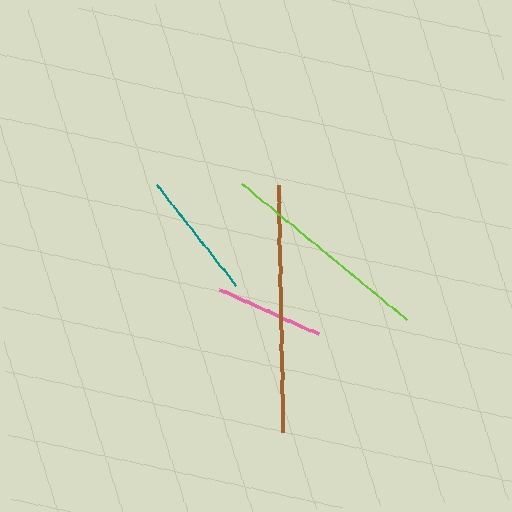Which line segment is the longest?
The brown line is the longest at approximately 247 pixels.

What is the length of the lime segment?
The lime segment is approximately 214 pixels long.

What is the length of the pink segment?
The pink segment is approximately 109 pixels long.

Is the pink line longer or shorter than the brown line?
The brown line is longer than the pink line.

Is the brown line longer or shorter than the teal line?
The brown line is longer than the teal line.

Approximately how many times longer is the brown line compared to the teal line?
The brown line is approximately 1.9 times the length of the teal line.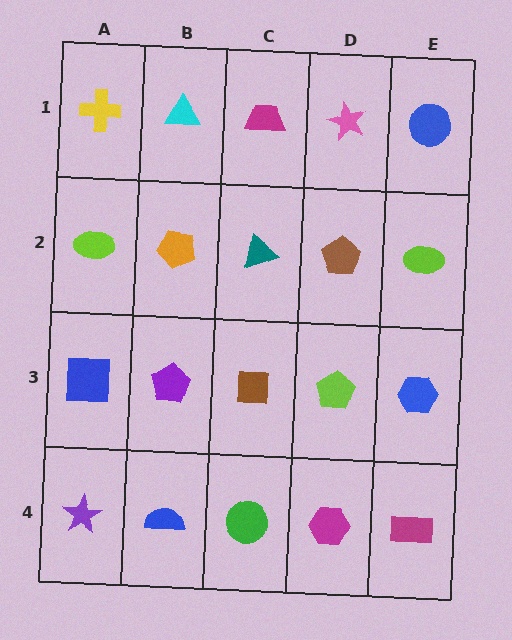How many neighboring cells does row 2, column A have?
3.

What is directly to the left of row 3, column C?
A purple pentagon.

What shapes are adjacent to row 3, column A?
A lime ellipse (row 2, column A), a purple star (row 4, column A), a purple pentagon (row 3, column B).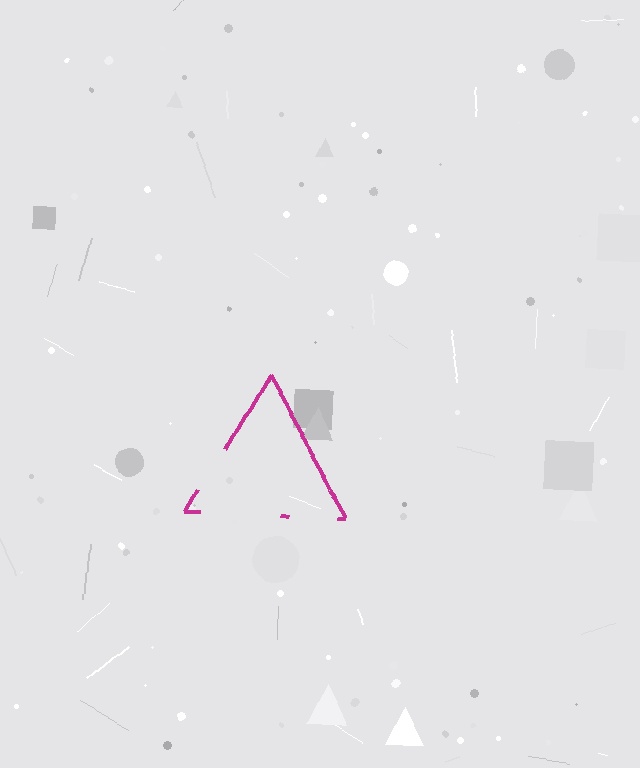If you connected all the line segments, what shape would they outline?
They would outline a triangle.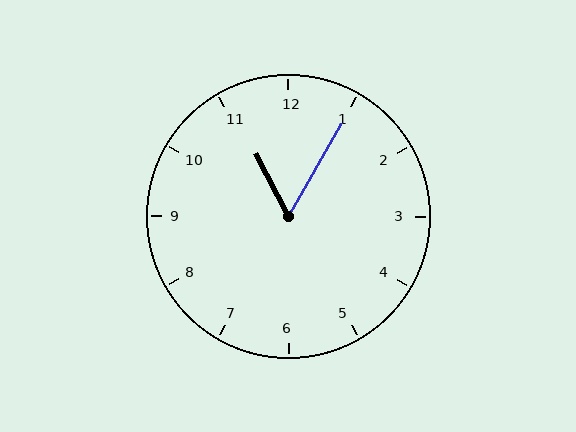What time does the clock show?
11:05.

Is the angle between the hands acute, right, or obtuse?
It is acute.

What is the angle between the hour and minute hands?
Approximately 58 degrees.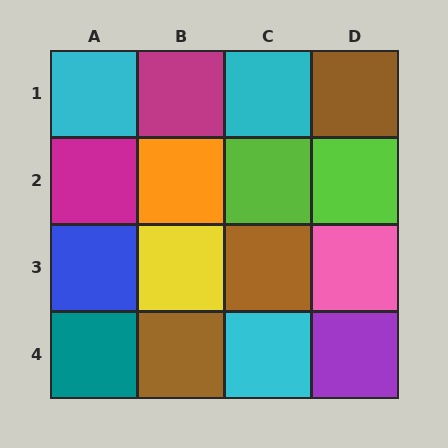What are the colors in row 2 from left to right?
Magenta, orange, lime, lime.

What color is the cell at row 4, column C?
Cyan.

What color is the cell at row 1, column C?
Cyan.